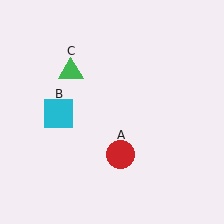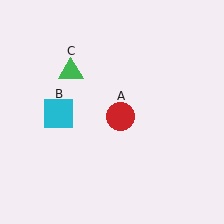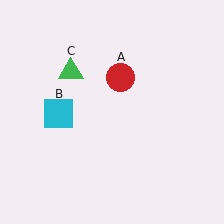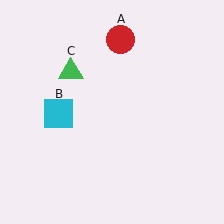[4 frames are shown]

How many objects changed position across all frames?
1 object changed position: red circle (object A).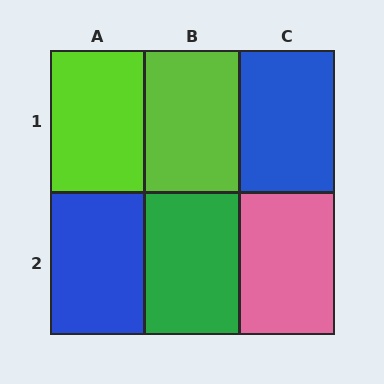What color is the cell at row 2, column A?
Blue.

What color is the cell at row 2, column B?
Green.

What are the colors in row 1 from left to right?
Lime, lime, blue.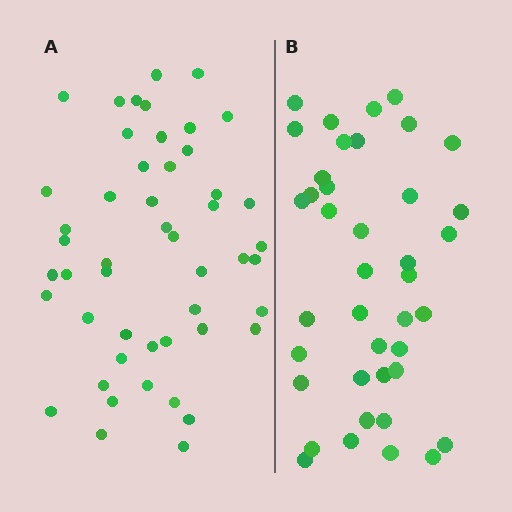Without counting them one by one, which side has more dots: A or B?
Region A (the left region) has more dots.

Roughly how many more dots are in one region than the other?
Region A has roughly 8 or so more dots than region B.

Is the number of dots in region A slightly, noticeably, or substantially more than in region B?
Region A has only slightly more — the two regions are fairly close. The ratio is roughly 1.2 to 1.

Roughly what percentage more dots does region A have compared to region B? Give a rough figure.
About 20% more.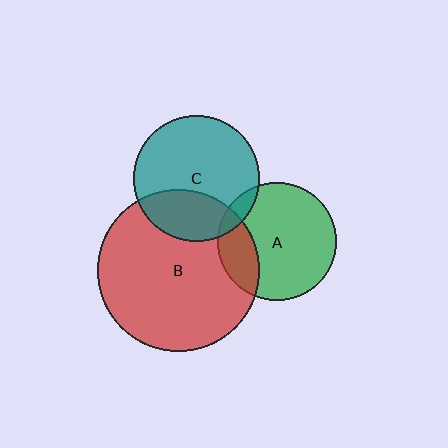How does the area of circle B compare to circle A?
Approximately 1.9 times.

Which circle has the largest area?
Circle B (red).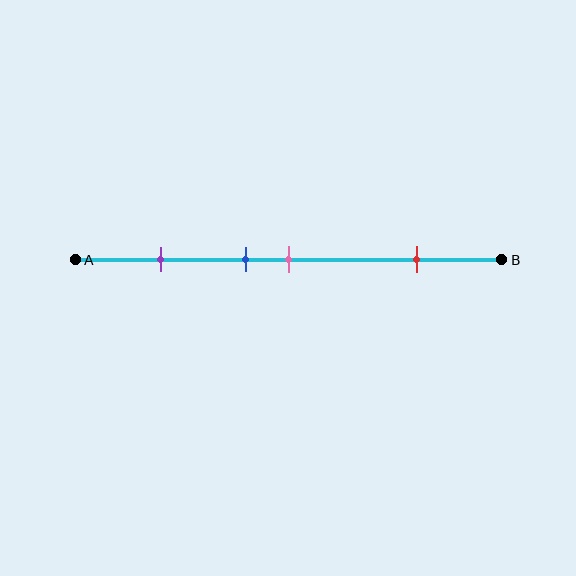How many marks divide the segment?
There are 4 marks dividing the segment.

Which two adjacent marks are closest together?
The blue and pink marks are the closest adjacent pair.